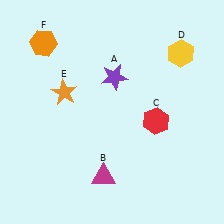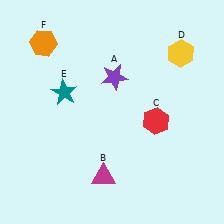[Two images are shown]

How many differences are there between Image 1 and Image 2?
There is 1 difference between the two images.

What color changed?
The star (E) changed from orange in Image 1 to teal in Image 2.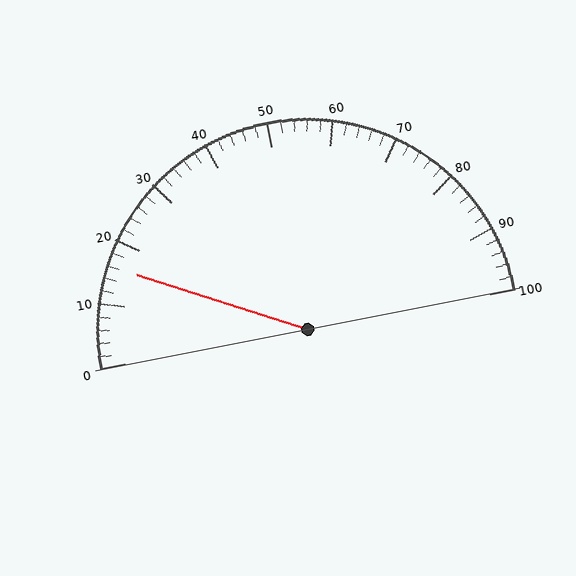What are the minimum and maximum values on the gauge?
The gauge ranges from 0 to 100.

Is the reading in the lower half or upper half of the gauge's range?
The reading is in the lower half of the range (0 to 100).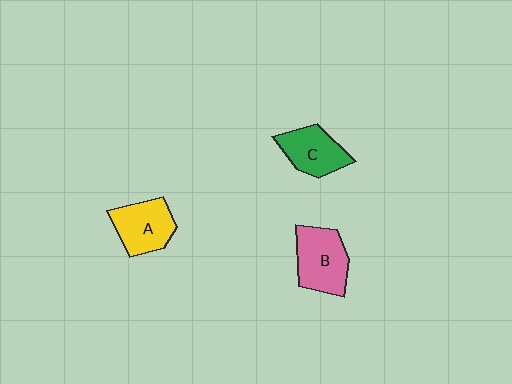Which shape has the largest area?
Shape B (pink).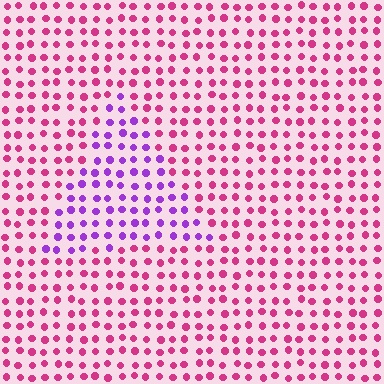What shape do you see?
I see a triangle.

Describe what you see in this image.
The image is filled with small magenta elements in a uniform arrangement. A triangle-shaped region is visible where the elements are tinted to a slightly different hue, forming a subtle color boundary.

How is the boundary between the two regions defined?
The boundary is defined purely by a slight shift in hue (about 49 degrees). Spacing, size, and orientation are identical on both sides.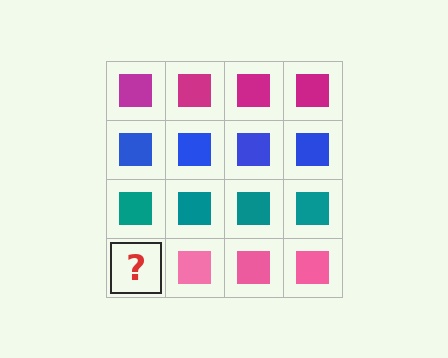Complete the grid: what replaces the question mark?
The question mark should be replaced with a pink square.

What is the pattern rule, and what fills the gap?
The rule is that each row has a consistent color. The gap should be filled with a pink square.